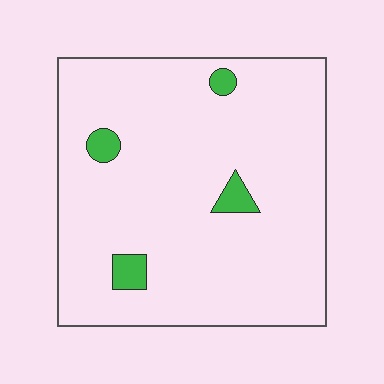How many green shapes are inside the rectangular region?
4.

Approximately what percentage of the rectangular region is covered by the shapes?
Approximately 5%.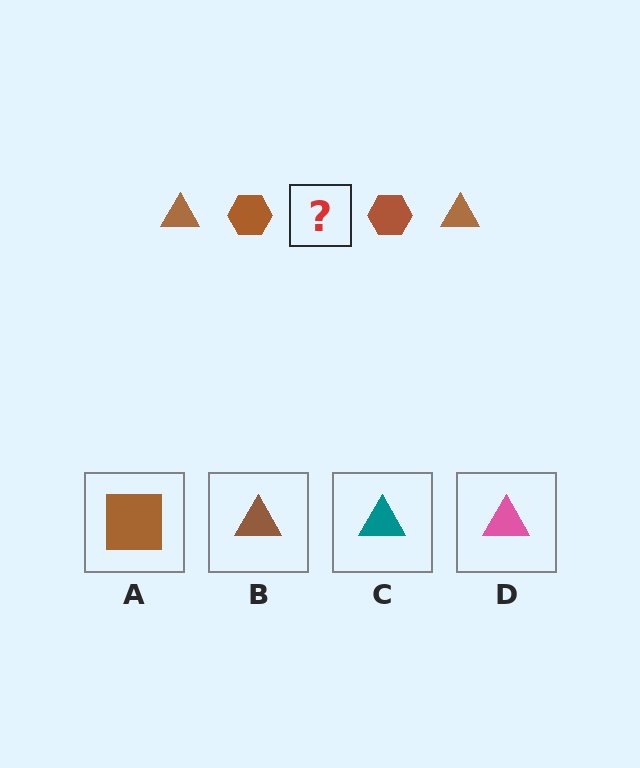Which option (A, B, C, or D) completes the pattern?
B.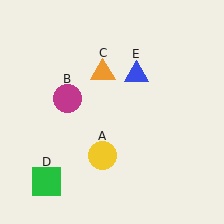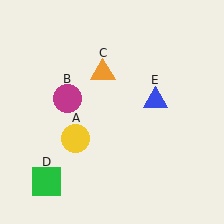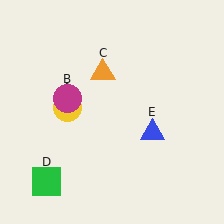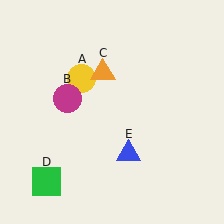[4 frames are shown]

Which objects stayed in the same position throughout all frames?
Magenta circle (object B) and orange triangle (object C) and green square (object D) remained stationary.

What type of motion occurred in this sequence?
The yellow circle (object A), blue triangle (object E) rotated clockwise around the center of the scene.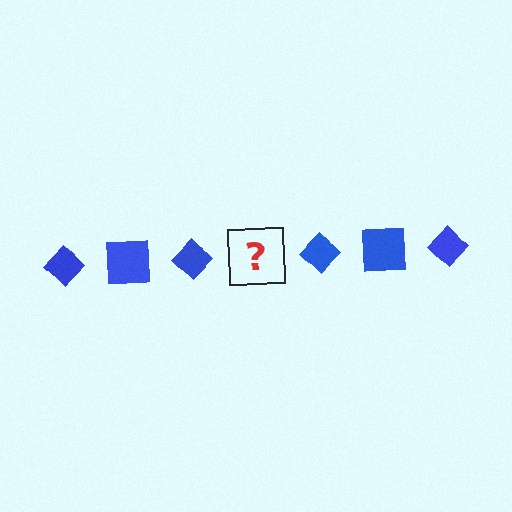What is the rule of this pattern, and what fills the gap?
The rule is that the pattern cycles through diamond, square shapes in blue. The gap should be filled with a blue square.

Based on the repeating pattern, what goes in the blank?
The blank should be a blue square.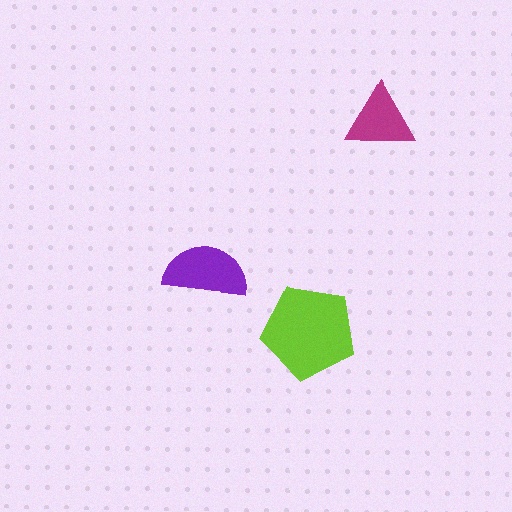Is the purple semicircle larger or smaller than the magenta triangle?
Larger.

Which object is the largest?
The lime pentagon.